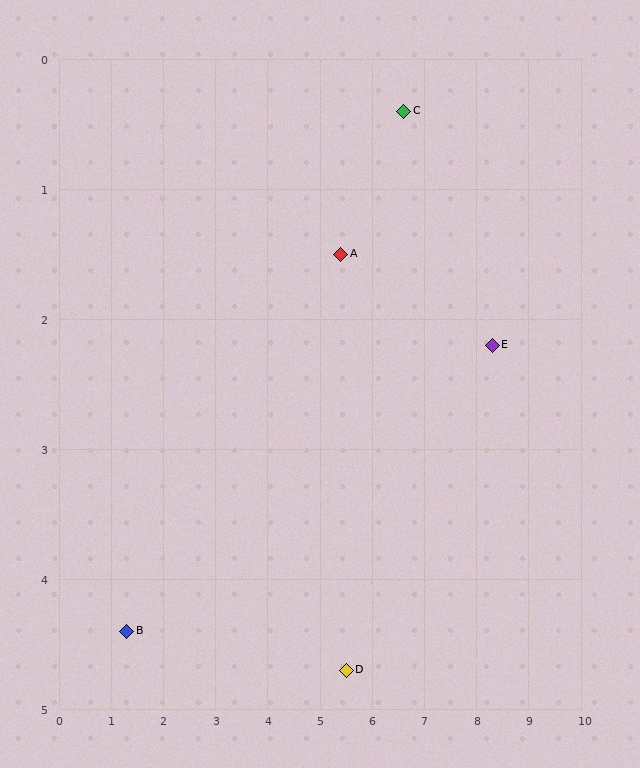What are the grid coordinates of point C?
Point C is at approximately (6.6, 0.4).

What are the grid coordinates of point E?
Point E is at approximately (8.3, 2.2).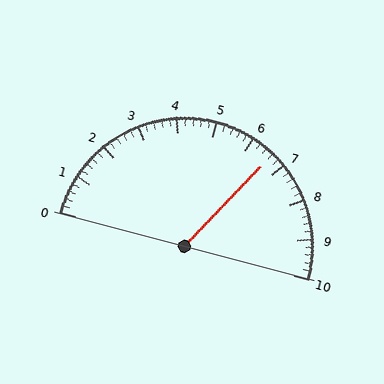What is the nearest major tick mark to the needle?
The nearest major tick mark is 7.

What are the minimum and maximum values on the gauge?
The gauge ranges from 0 to 10.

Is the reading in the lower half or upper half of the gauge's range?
The reading is in the upper half of the range (0 to 10).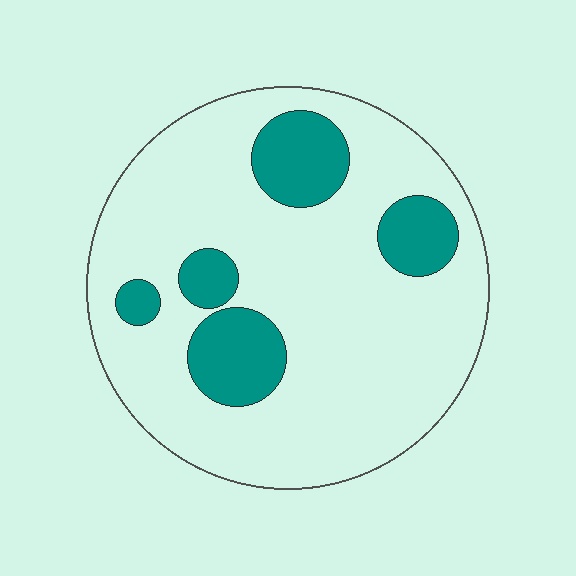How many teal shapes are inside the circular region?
5.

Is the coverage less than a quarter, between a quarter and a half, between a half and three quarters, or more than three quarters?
Less than a quarter.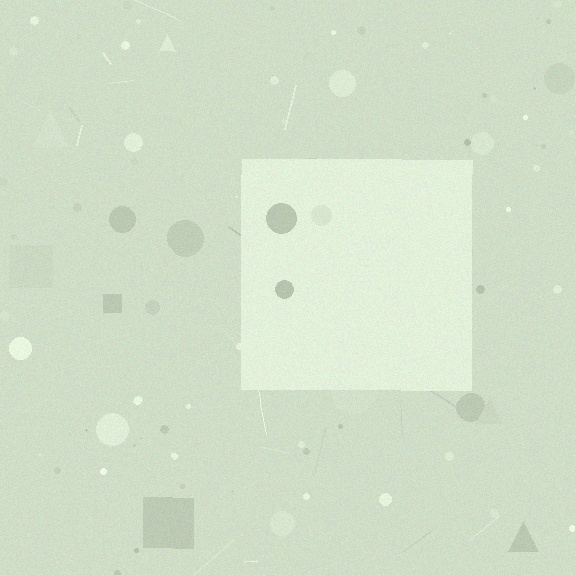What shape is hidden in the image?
A square is hidden in the image.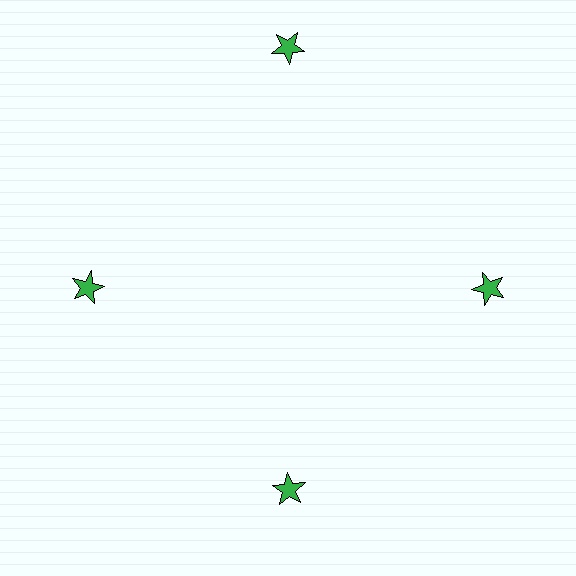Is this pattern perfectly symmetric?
No. The 4 green stars are arranged in a ring, but one element near the 12 o'clock position is pushed outward from the center, breaking the 4-fold rotational symmetry.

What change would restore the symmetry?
The symmetry would be restored by moving it inward, back onto the ring so that all 4 stars sit at equal angles and equal distance from the center.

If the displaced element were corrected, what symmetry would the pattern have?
It would have 4-fold rotational symmetry — the pattern would map onto itself every 90 degrees.